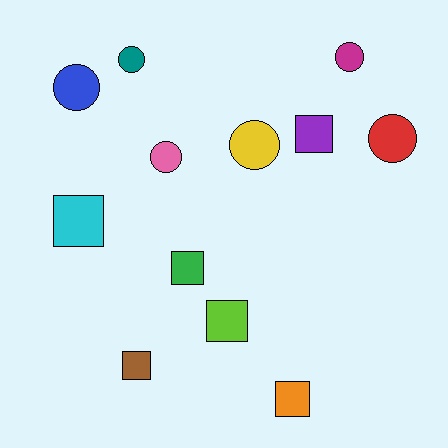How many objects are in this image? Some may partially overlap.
There are 12 objects.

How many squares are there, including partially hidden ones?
There are 6 squares.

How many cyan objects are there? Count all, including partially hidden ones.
There is 1 cyan object.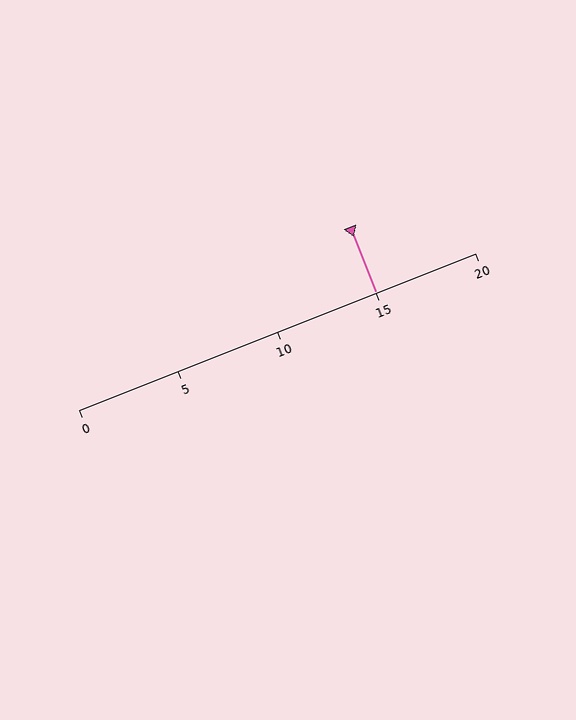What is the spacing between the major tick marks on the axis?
The major ticks are spaced 5 apart.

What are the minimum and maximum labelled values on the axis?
The axis runs from 0 to 20.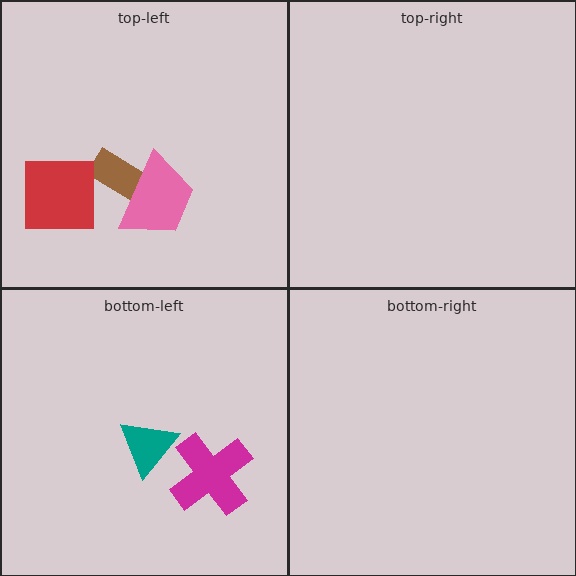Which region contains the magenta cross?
The bottom-left region.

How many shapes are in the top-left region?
3.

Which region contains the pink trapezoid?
The top-left region.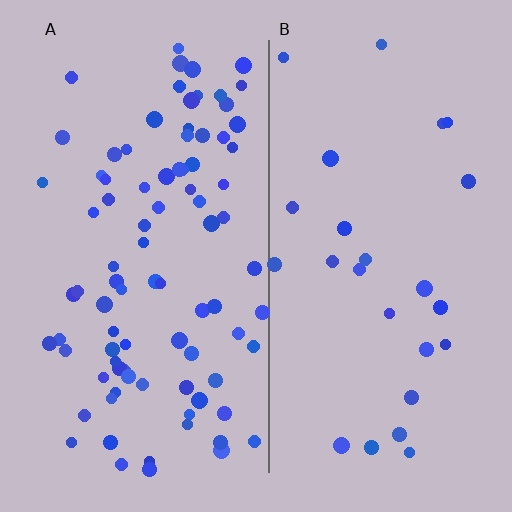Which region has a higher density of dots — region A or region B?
A (the left).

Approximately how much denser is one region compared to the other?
Approximately 3.4× — region A over region B.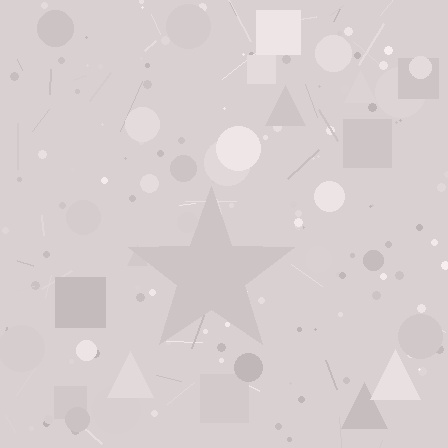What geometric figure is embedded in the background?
A star is embedded in the background.